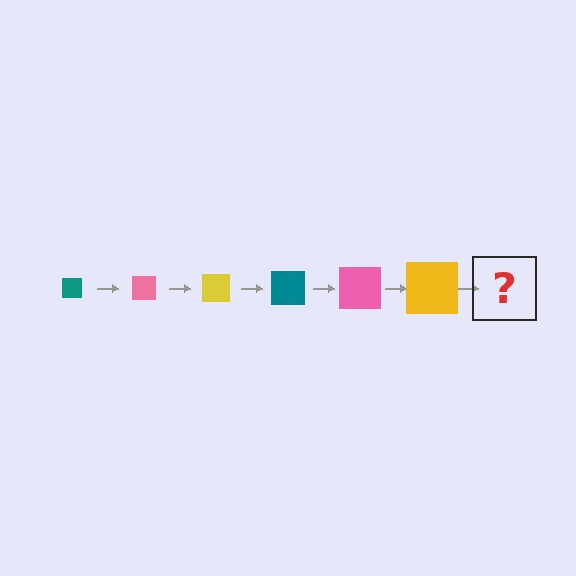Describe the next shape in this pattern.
It should be a teal square, larger than the previous one.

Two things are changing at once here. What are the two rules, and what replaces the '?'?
The two rules are that the square grows larger each step and the color cycles through teal, pink, and yellow. The '?' should be a teal square, larger than the previous one.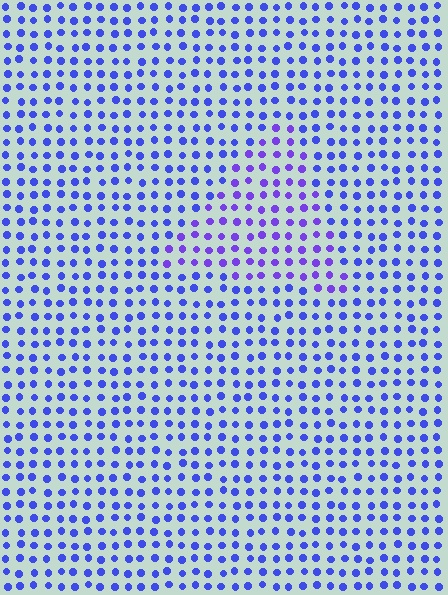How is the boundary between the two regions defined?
The boundary is defined purely by a slight shift in hue (about 26 degrees). Spacing, size, and orientation are identical on both sides.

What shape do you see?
I see a triangle.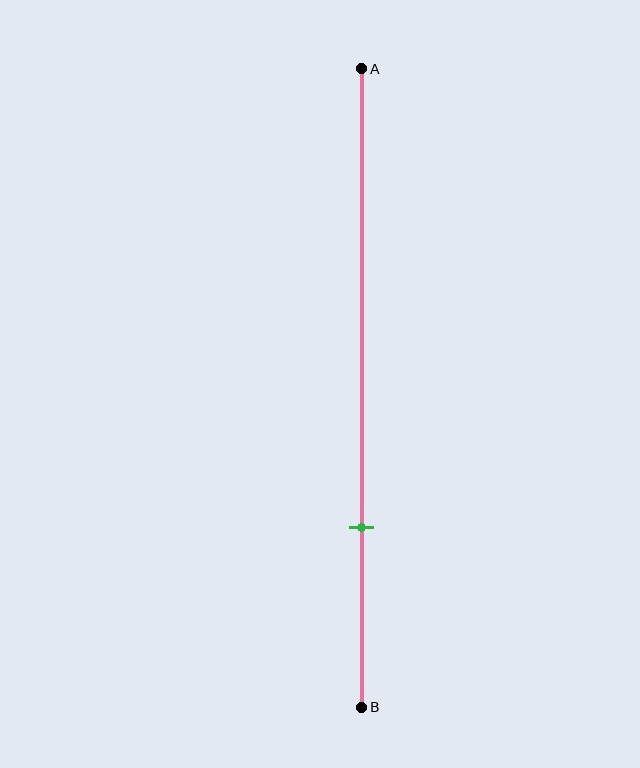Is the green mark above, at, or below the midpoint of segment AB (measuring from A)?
The green mark is below the midpoint of segment AB.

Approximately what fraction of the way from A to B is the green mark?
The green mark is approximately 70% of the way from A to B.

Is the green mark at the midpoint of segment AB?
No, the mark is at about 70% from A, not at the 50% midpoint.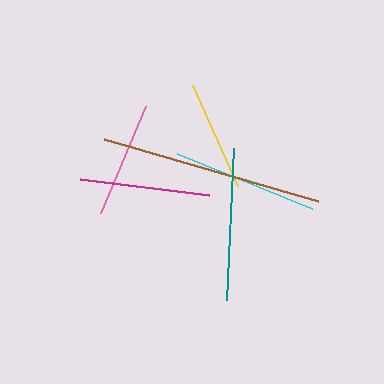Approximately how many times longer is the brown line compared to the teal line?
The brown line is approximately 1.5 times the length of the teal line.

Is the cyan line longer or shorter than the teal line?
The teal line is longer than the cyan line.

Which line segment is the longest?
The brown line is the longest at approximately 223 pixels.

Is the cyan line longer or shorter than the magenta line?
The cyan line is longer than the magenta line.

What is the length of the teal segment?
The teal segment is approximately 152 pixels long.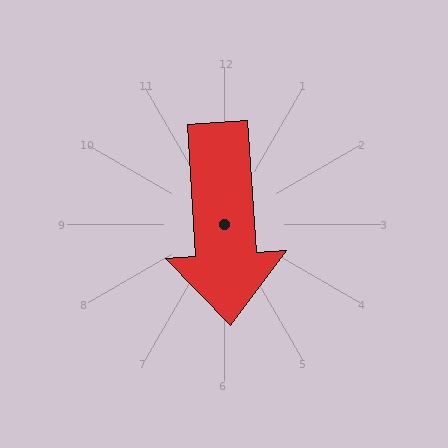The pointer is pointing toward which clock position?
Roughly 6 o'clock.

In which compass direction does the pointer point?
South.